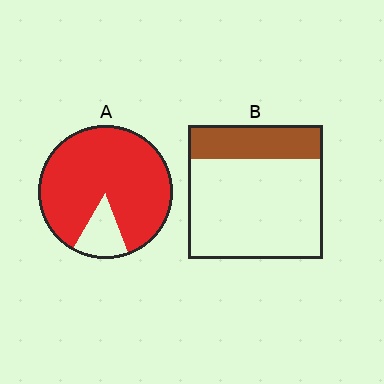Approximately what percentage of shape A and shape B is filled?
A is approximately 85% and B is approximately 25%.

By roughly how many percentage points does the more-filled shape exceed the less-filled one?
By roughly 60 percentage points (A over B).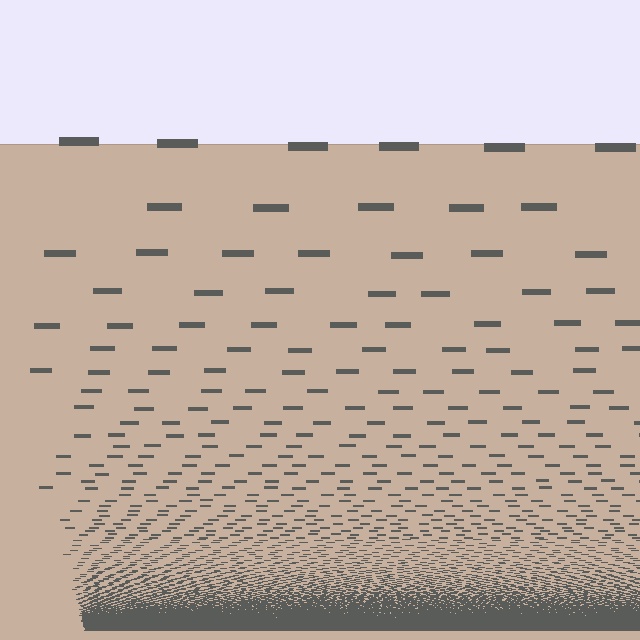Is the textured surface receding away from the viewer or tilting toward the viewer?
The surface appears to tilt toward the viewer. Texture elements get larger and sparser toward the top.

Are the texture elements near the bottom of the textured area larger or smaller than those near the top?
Smaller. The gradient is inverted — elements near the bottom are smaller and denser.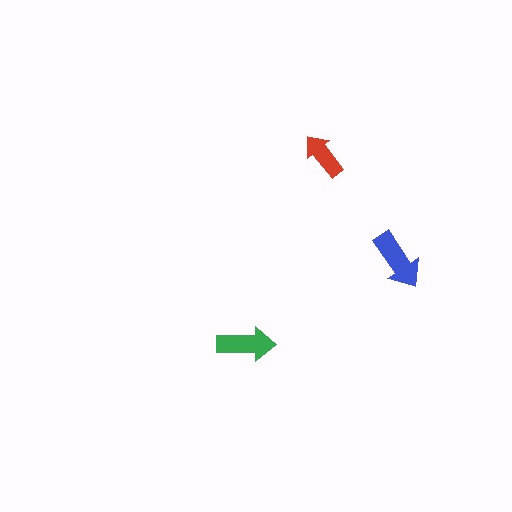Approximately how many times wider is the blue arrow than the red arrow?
About 1.5 times wider.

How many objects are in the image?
There are 3 objects in the image.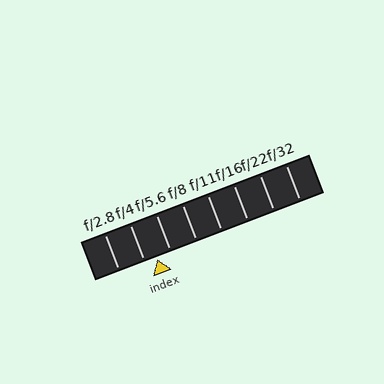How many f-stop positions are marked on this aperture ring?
There are 8 f-stop positions marked.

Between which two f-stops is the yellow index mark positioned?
The index mark is between f/4 and f/5.6.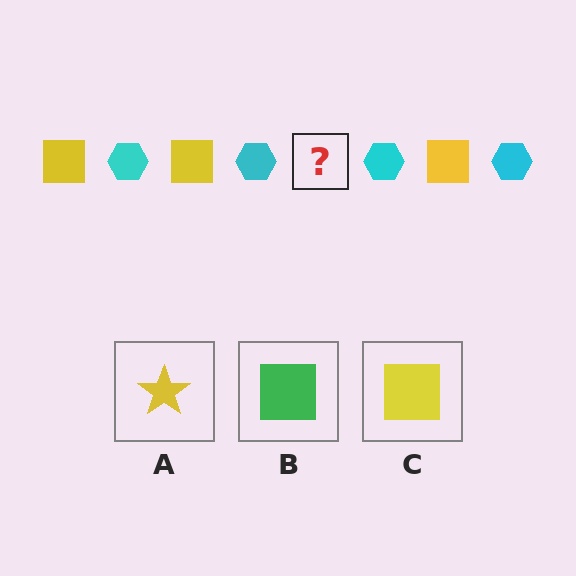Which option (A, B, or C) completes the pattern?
C.